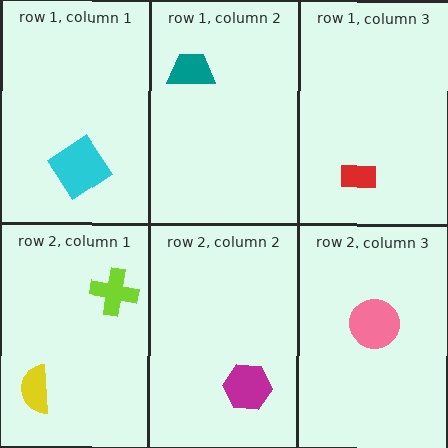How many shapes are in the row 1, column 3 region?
1.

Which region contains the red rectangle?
The row 1, column 3 region.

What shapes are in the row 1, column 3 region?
The red rectangle.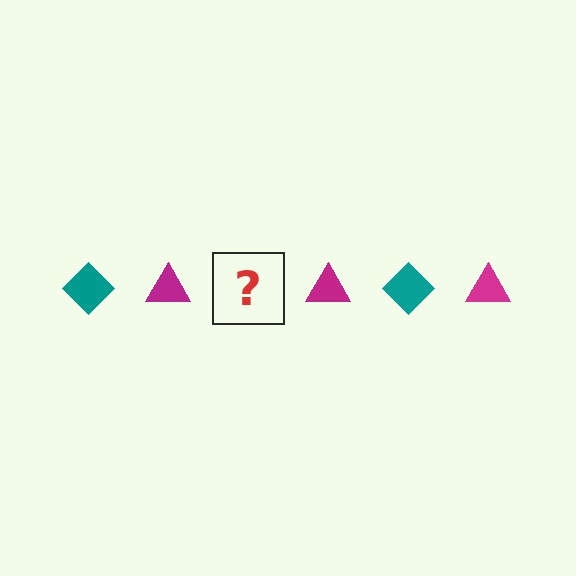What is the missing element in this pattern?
The missing element is a teal diamond.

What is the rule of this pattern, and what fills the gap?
The rule is that the pattern alternates between teal diamond and magenta triangle. The gap should be filled with a teal diamond.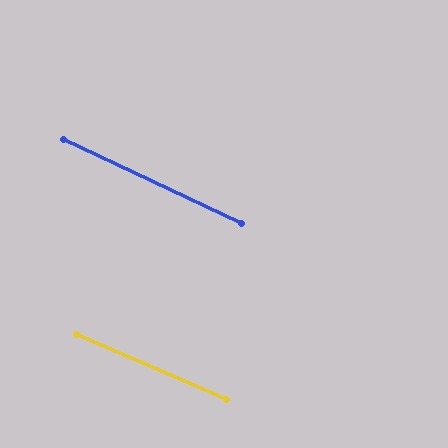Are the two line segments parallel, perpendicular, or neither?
Parallel — their directions differ by only 1.9°.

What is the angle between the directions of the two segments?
Approximately 2 degrees.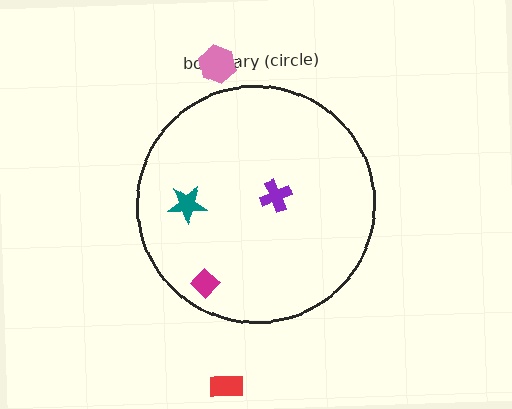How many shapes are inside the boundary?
3 inside, 2 outside.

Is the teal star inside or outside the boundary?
Inside.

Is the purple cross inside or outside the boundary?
Inside.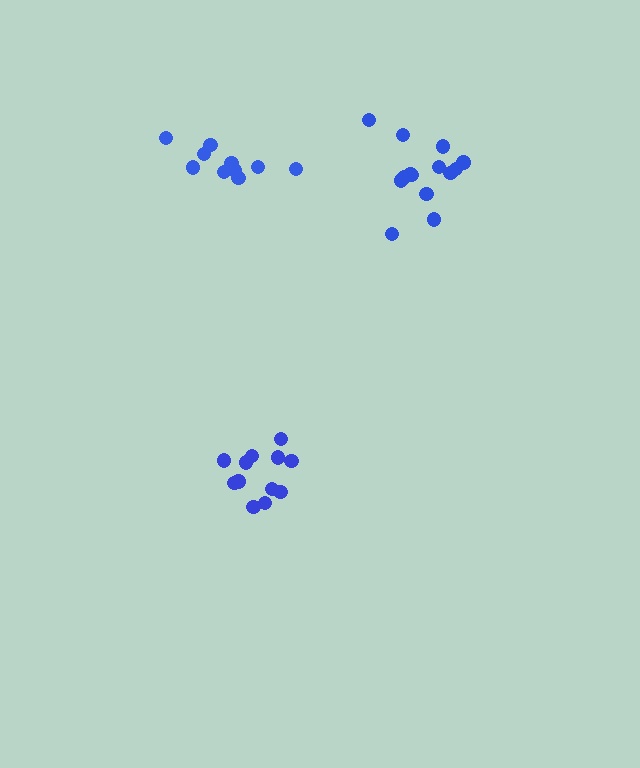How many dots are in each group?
Group 1: 13 dots, Group 2: 14 dots, Group 3: 10 dots (37 total).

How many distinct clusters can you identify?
There are 3 distinct clusters.